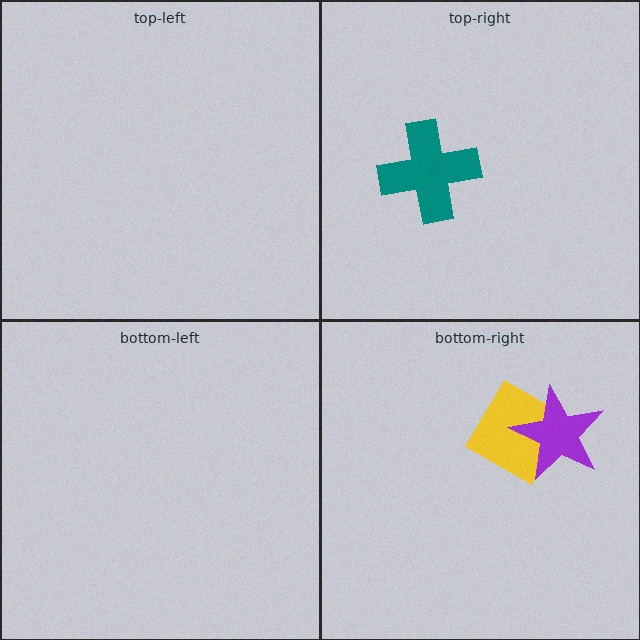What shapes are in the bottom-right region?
The yellow diamond, the purple star.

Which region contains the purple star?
The bottom-right region.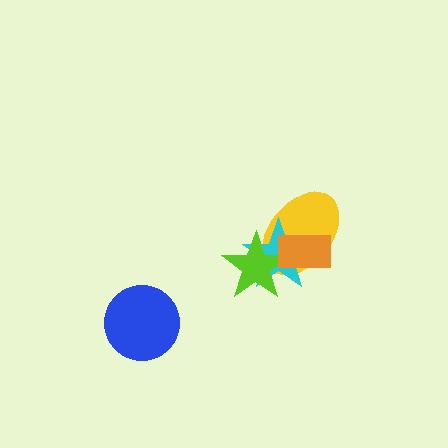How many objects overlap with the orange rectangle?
3 objects overlap with the orange rectangle.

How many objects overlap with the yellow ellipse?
3 objects overlap with the yellow ellipse.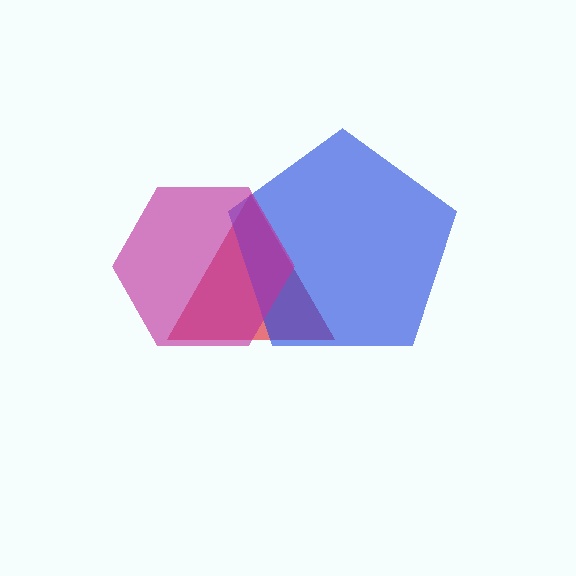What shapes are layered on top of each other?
The layered shapes are: a red triangle, a blue pentagon, a magenta hexagon.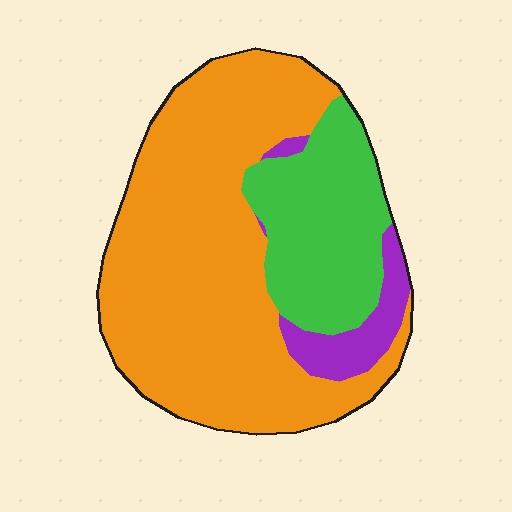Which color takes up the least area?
Purple, at roughly 10%.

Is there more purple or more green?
Green.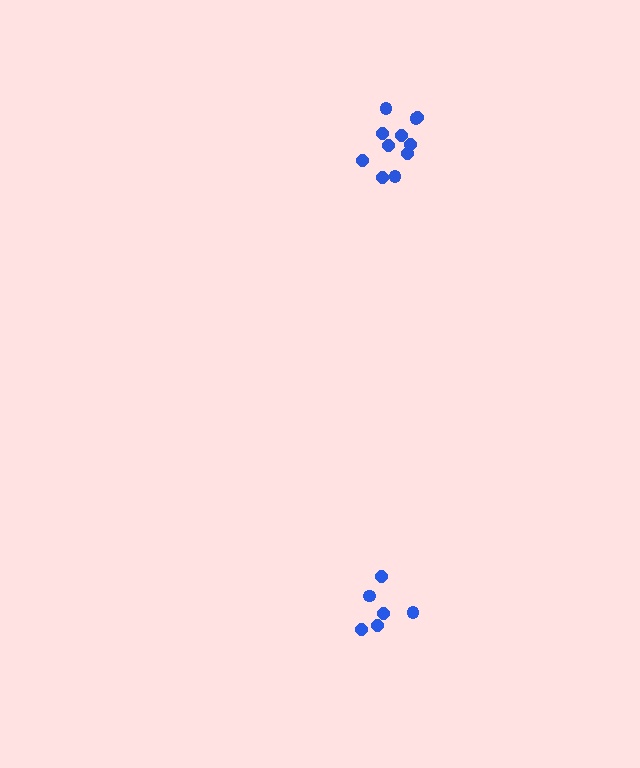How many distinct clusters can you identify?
There are 2 distinct clusters.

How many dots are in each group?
Group 1: 6 dots, Group 2: 11 dots (17 total).